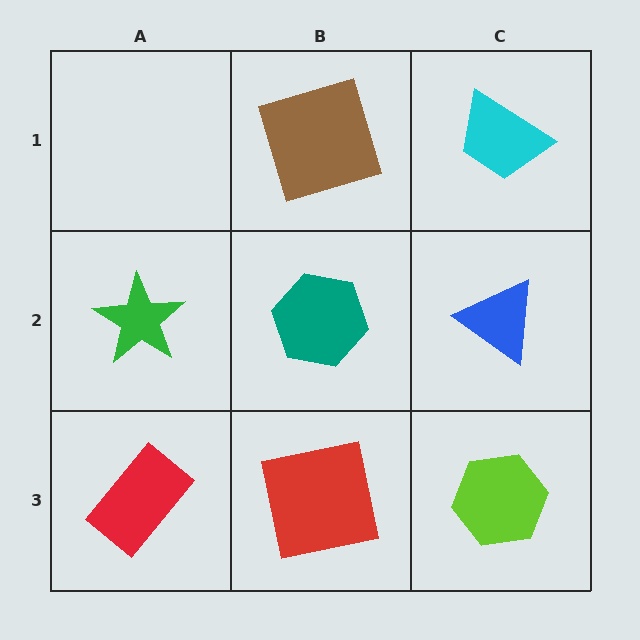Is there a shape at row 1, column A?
No, that cell is empty.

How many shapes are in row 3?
3 shapes.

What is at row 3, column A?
A red rectangle.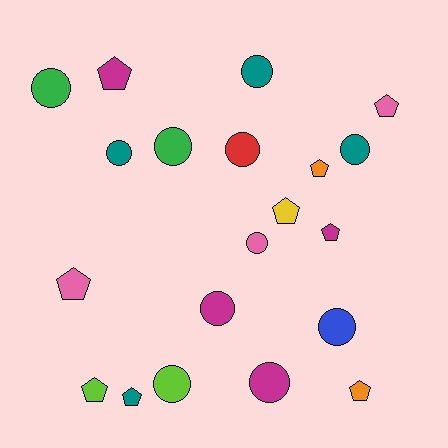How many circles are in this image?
There are 11 circles.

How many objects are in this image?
There are 20 objects.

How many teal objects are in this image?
There are 4 teal objects.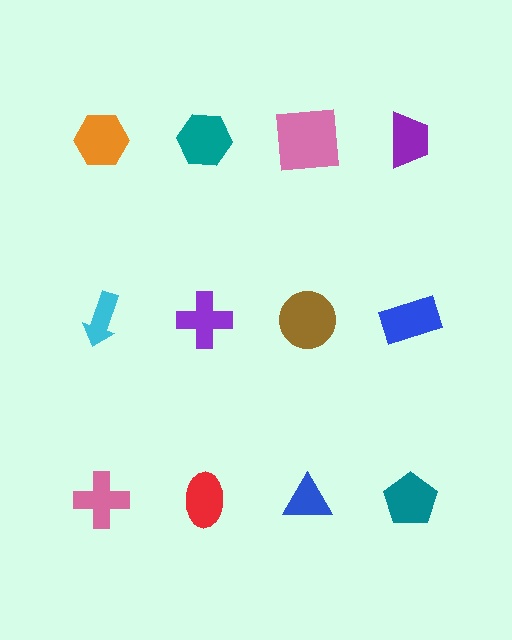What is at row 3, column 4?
A teal pentagon.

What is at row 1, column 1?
An orange hexagon.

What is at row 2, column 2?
A purple cross.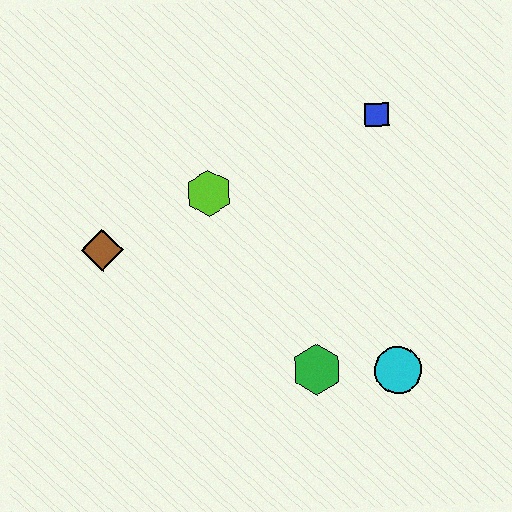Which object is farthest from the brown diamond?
The cyan circle is farthest from the brown diamond.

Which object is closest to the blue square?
The lime hexagon is closest to the blue square.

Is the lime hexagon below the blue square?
Yes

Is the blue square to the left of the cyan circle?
Yes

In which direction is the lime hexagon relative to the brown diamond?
The lime hexagon is to the right of the brown diamond.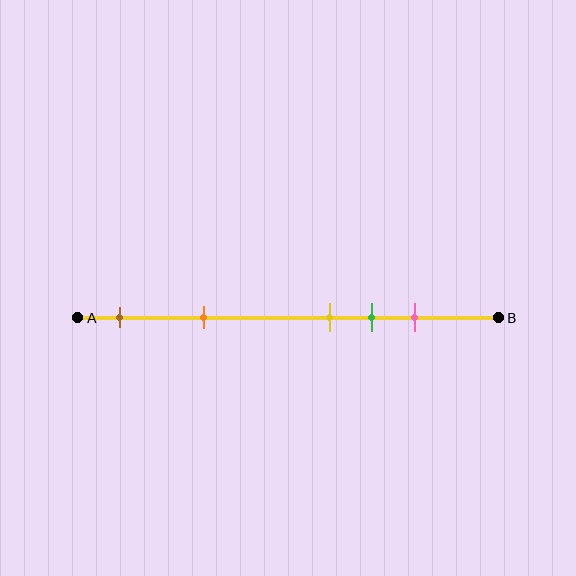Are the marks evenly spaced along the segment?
No, the marks are not evenly spaced.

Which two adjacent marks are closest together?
The yellow and green marks are the closest adjacent pair.